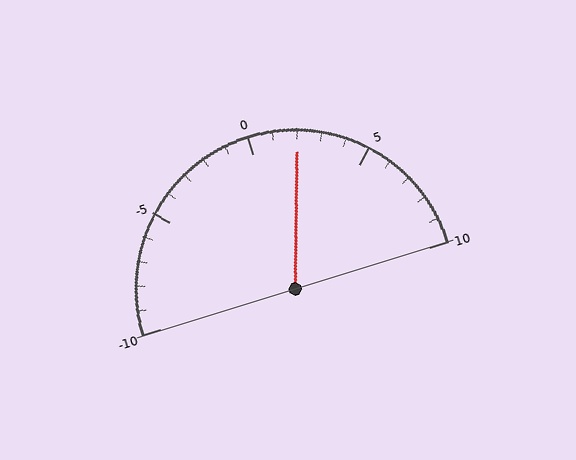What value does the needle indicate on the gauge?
The needle indicates approximately 2.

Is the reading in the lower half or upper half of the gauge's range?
The reading is in the upper half of the range (-10 to 10).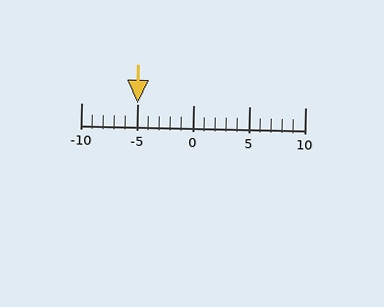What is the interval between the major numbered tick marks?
The major tick marks are spaced 5 units apart.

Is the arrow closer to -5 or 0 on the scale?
The arrow is closer to -5.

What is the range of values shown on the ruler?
The ruler shows values from -10 to 10.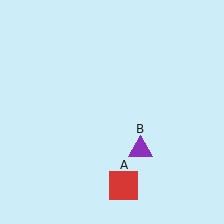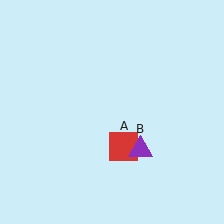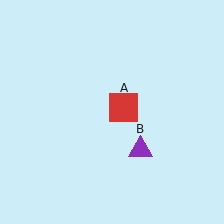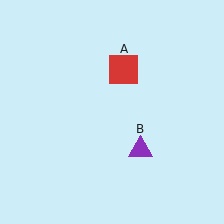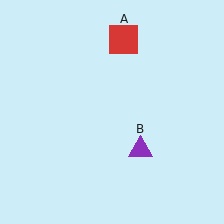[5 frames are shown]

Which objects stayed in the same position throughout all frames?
Purple triangle (object B) remained stationary.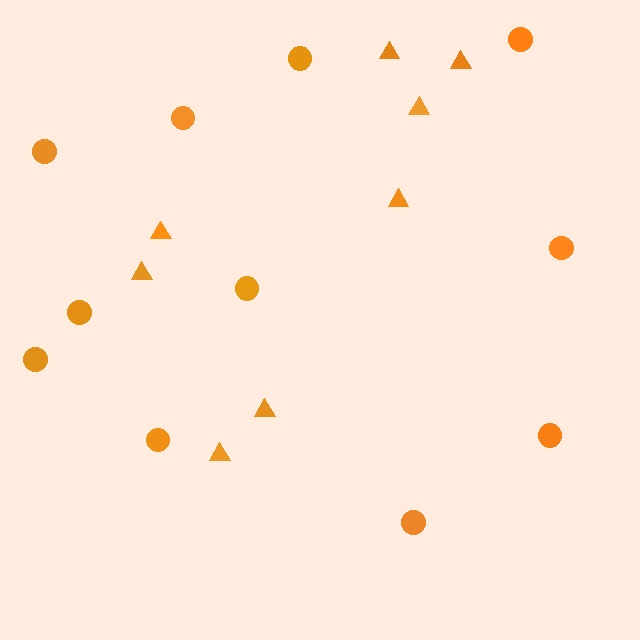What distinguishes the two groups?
There are 2 groups: one group of triangles (8) and one group of circles (11).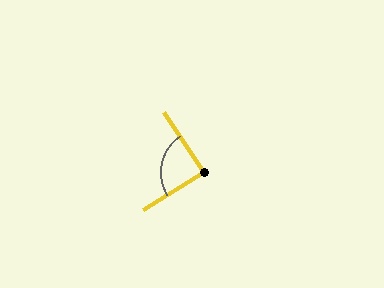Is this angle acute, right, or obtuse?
It is approximately a right angle.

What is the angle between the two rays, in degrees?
Approximately 89 degrees.